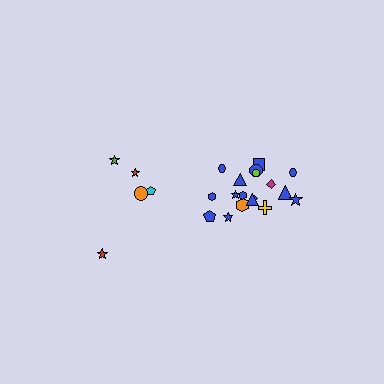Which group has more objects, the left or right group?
The right group.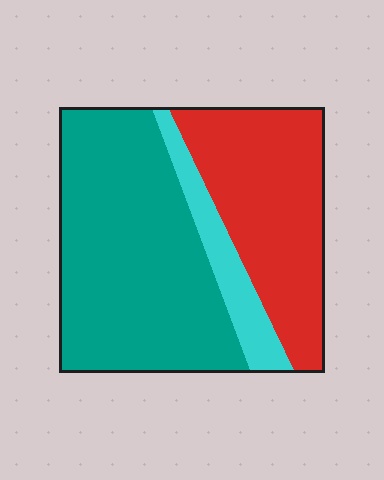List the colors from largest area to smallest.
From largest to smallest: teal, red, cyan.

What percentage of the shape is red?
Red takes up about one third (1/3) of the shape.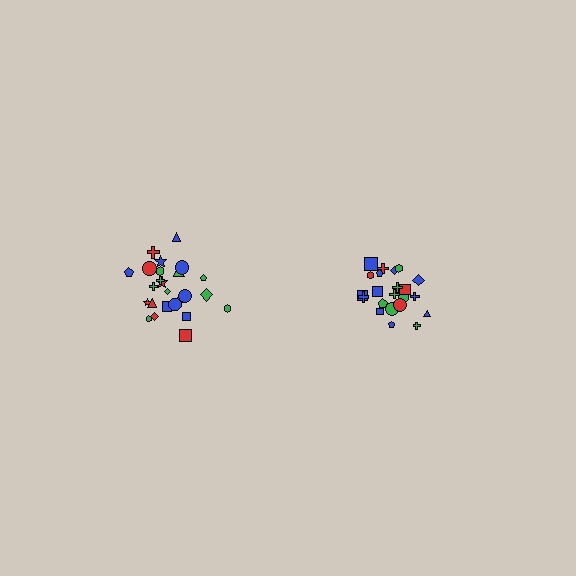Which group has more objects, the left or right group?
The left group.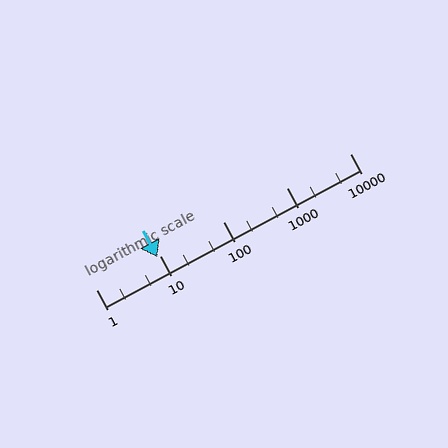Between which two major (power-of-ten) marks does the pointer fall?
The pointer is between 1 and 10.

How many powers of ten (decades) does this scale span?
The scale spans 4 decades, from 1 to 10000.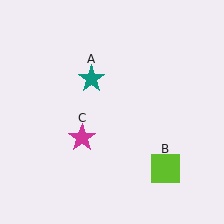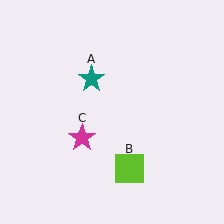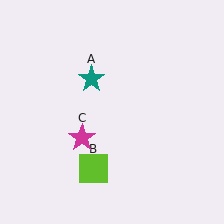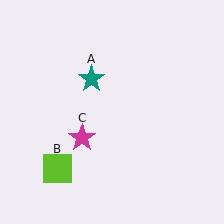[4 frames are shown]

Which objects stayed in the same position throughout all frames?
Teal star (object A) and magenta star (object C) remained stationary.